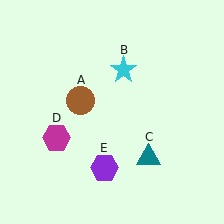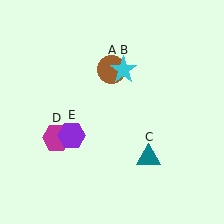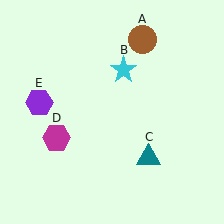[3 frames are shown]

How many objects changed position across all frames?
2 objects changed position: brown circle (object A), purple hexagon (object E).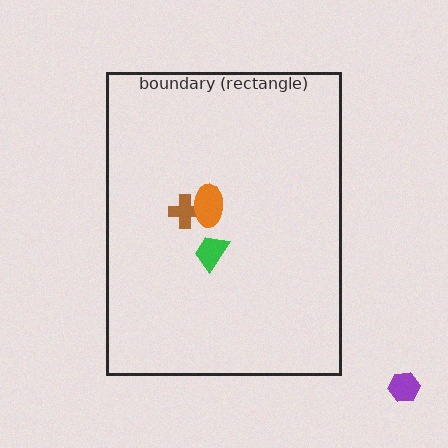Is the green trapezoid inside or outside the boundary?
Inside.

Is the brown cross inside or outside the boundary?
Inside.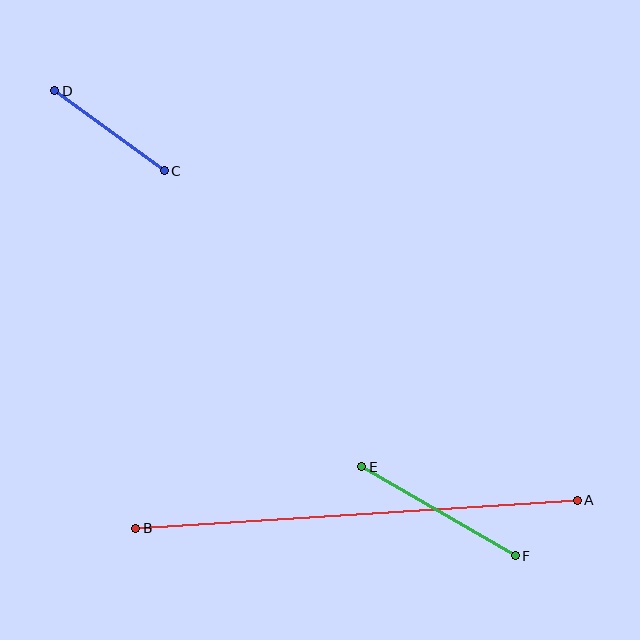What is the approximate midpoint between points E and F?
The midpoint is at approximately (439, 511) pixels.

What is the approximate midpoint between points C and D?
The midpoint is at approximately (109, 131) pixels.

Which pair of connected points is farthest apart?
Points A and B are farthest apart.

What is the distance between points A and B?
The distance is approximately 442 pixels.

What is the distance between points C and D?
The distance is approximately 136 pixels.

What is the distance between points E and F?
The distance is approximately 177 pixels.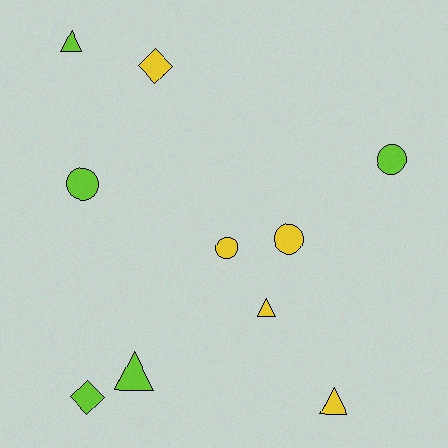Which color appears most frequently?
Yellow, with 5 objects.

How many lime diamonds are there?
There is 1 lime diamond.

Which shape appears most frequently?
Circle, with 4 objects.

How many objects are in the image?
There are 10 objects.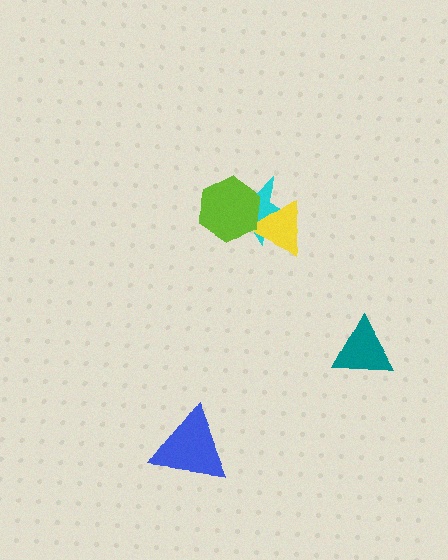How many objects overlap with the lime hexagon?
2 objects overlap with the lime hexagon.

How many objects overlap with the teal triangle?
0 objects overlap with the teal triangle.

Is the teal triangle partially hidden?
No, no other shape covers it.